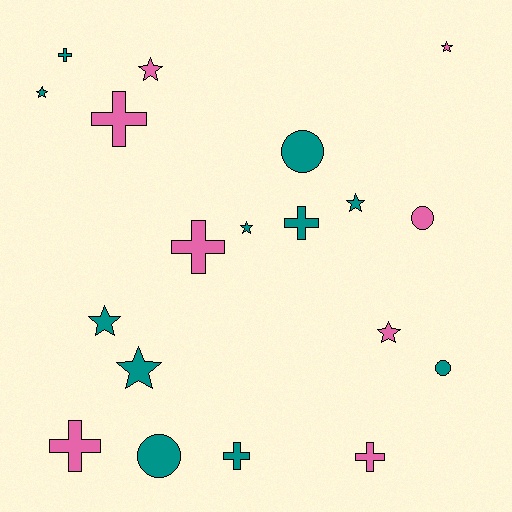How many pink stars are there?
There are 3 pink stars.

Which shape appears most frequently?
Star, with 8 objects.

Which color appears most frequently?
Teal, with 11 objects.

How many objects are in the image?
There are 19 objects.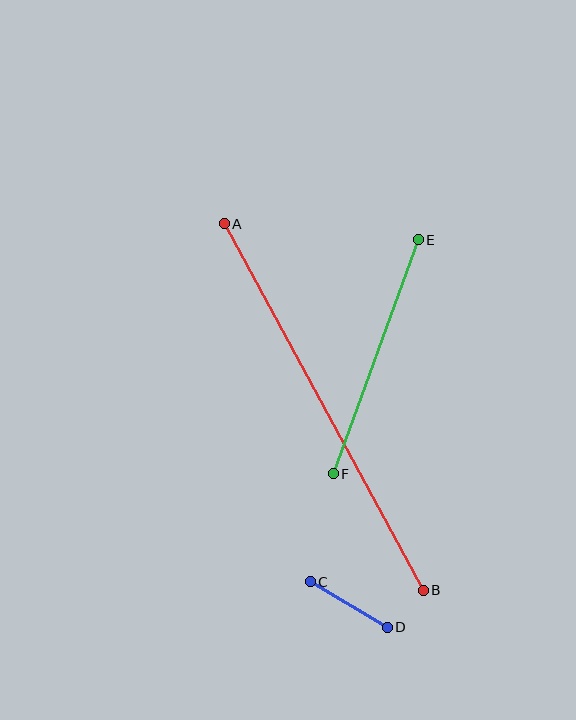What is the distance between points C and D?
The distance is approximately 89 pixels.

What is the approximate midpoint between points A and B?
The midpoint is at approximately (324, 407) pixels.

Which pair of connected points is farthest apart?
Points A and B are farthest apart.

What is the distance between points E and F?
The distance is approximately 249 pixels.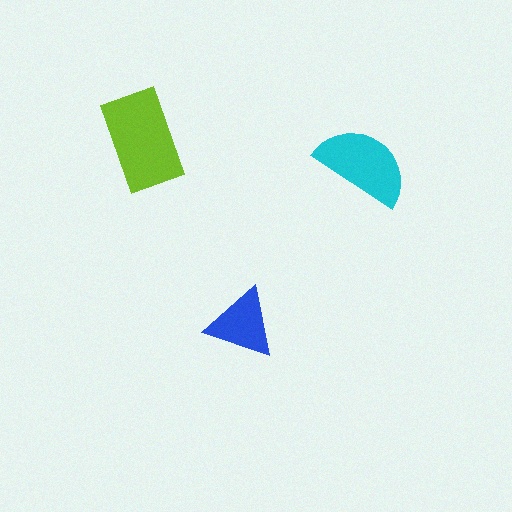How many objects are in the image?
There are 3 objects in the image.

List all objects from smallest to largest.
The blue triangle, the cyan semicircle, the lime rectangle.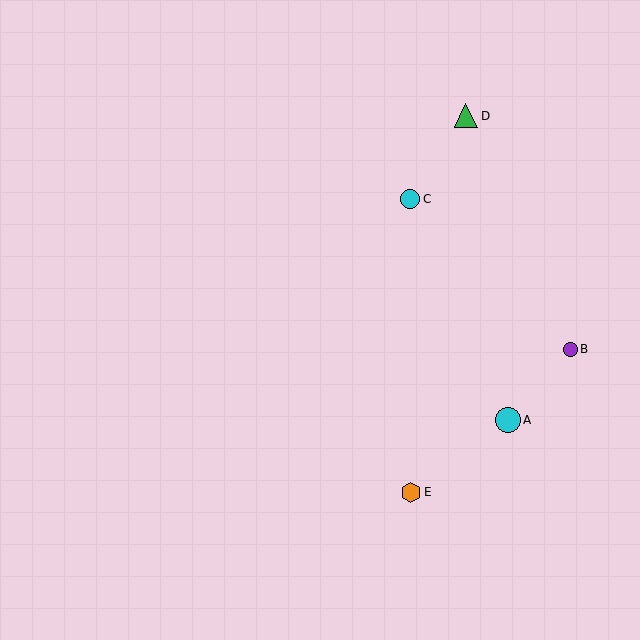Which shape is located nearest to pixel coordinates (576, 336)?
The purple circle (labeled B) at (570, 349) is nearest to that location.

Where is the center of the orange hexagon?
The center of the orange hexagon is at (411, 492).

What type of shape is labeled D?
Shape D is a green triangle.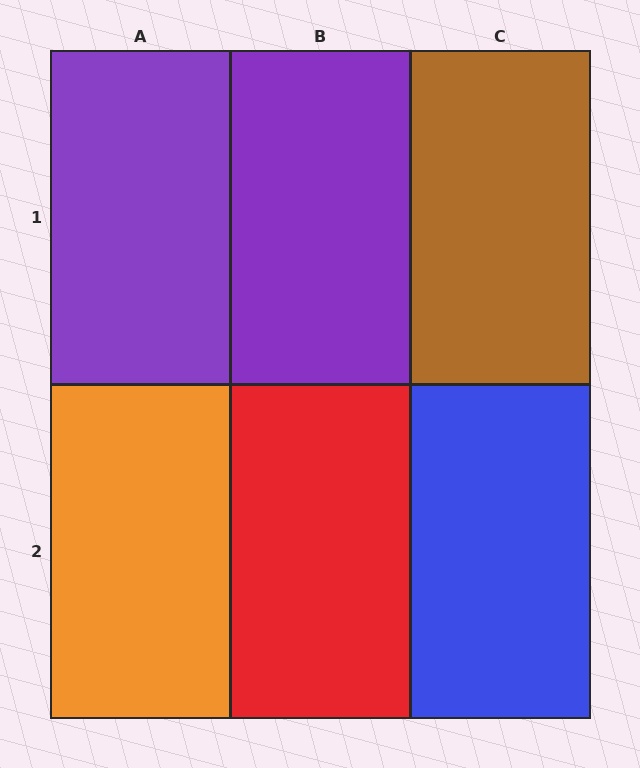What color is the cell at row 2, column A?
Orange.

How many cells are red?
1 cell is red.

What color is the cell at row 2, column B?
Red.